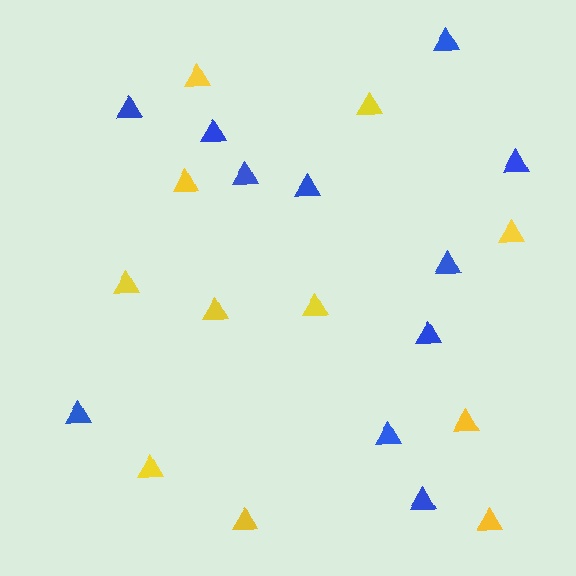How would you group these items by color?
There are 2 groups: one group of yellow triangles (11) and one group of blue triangles (11).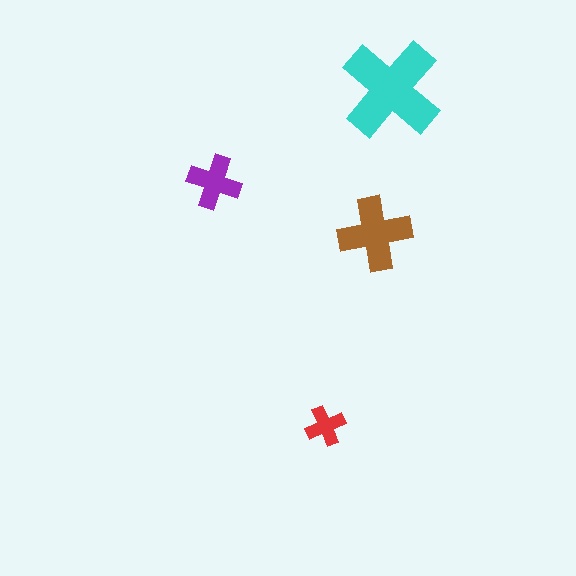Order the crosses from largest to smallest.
the cyan one, the brown one, the purple one, the red one.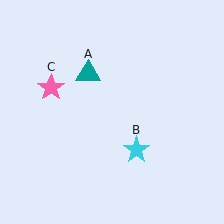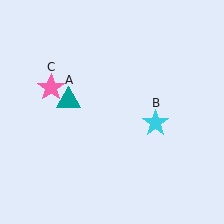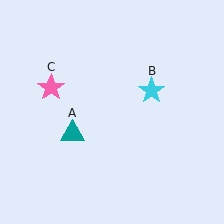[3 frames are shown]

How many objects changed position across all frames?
2 objects changed position: teal triangle (object A), cyan star (object B).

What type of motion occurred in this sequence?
The teal triangle (object A), cyan star (object B) rotated counterclockwise around the center of the scene.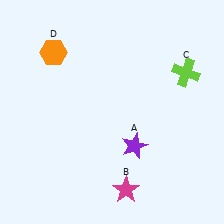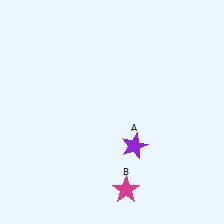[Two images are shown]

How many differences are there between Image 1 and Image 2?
There are 2 differences between the two images.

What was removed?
The orange hexagon (D), the lime cross (C) were removed in Image 2.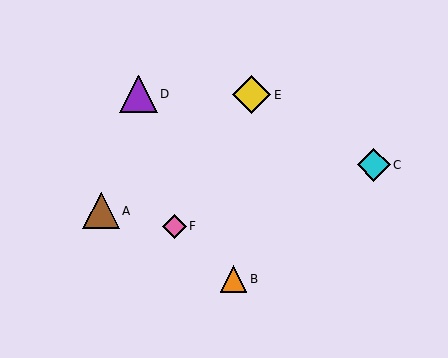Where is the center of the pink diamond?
The center of the pink diamond is at (174, 226).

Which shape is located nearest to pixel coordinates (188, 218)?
The pink diamond (labeled F) at (174, 226) is nearest to that location.